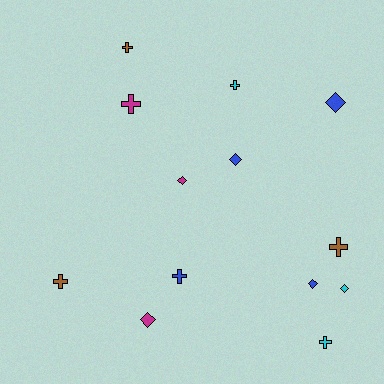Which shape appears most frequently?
Cross, with 7 objects.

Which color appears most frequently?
Blue, with 4 objects.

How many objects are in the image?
There are 13 objects.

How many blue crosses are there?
There is 1 blue cross.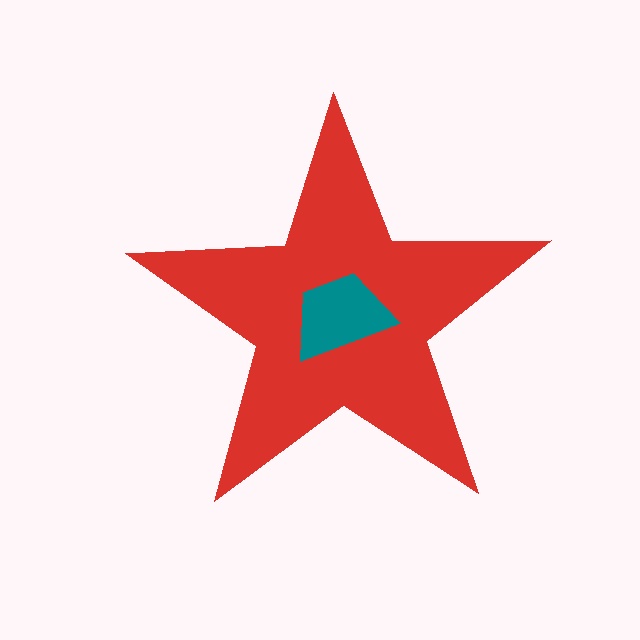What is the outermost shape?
The red star.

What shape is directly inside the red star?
The teal trapezoid.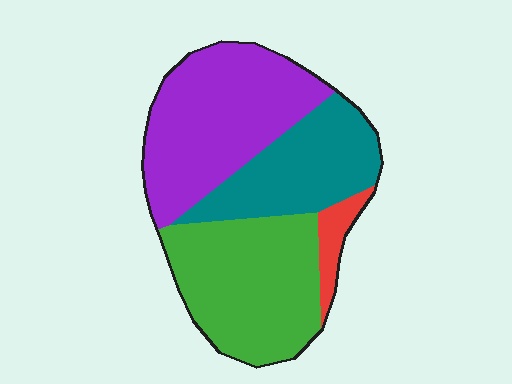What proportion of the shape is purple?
Purple takes up about three eighths (3/8) of the shape.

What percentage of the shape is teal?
Teal covers 24% of the shape.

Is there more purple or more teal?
Purple.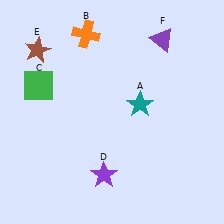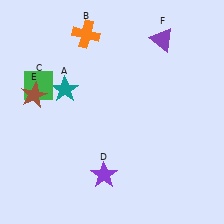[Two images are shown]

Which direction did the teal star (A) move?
The teal star (A) moved left.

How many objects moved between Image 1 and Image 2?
2 objects moved between the two images.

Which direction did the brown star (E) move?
The brown star (E) moved down.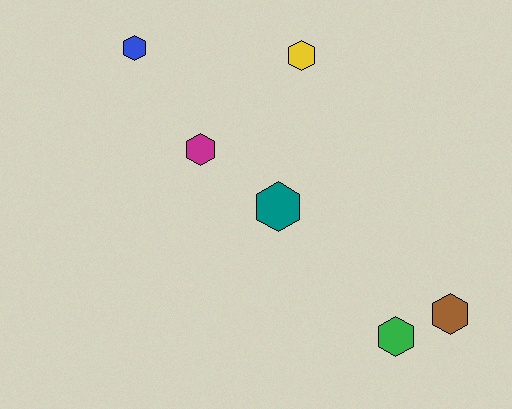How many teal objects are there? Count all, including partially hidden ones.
There is 1 teal object.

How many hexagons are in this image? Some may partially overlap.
There are 6 hexagons.